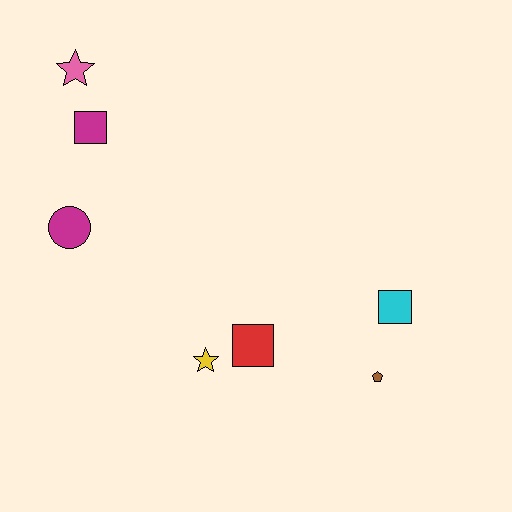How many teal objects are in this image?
There are no teal objects.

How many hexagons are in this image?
There are no hexagons.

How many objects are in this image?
There are 7 objects.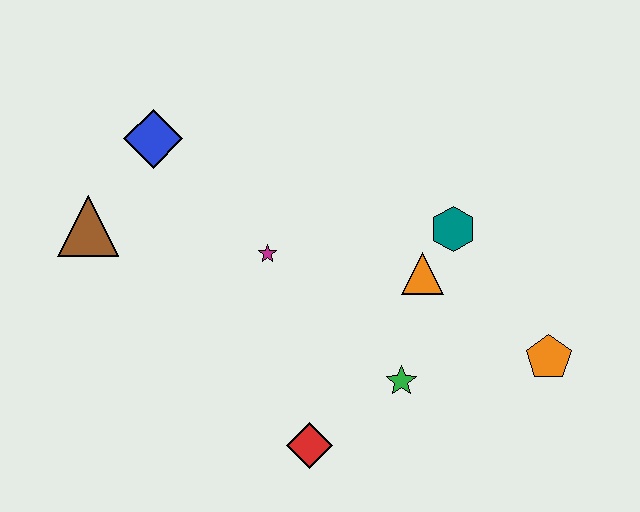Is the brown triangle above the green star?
Yes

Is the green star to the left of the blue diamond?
No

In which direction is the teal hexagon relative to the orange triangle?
The teal hexagon is above the orange triangle.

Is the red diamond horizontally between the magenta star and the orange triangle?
Yes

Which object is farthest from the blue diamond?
The orange pentagon is farthest from the blue diamond.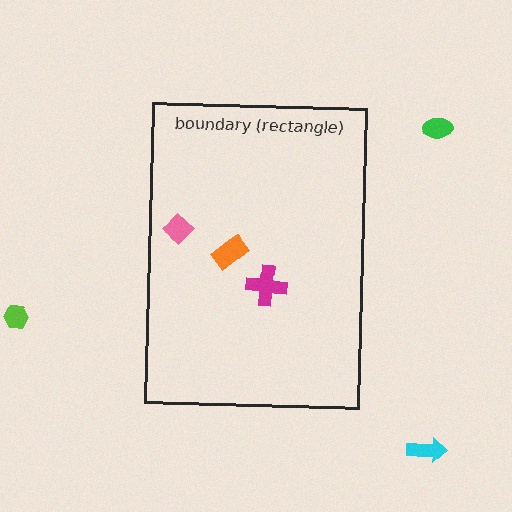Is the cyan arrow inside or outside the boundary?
Outside.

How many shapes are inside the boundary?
3 inside, 3 outside.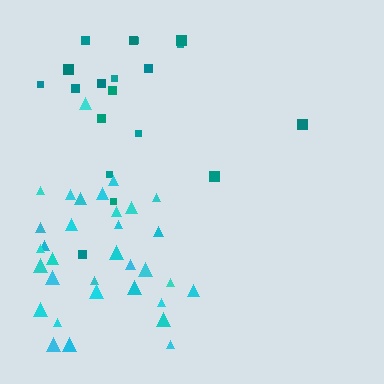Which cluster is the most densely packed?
Cyan.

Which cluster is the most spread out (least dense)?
Teal.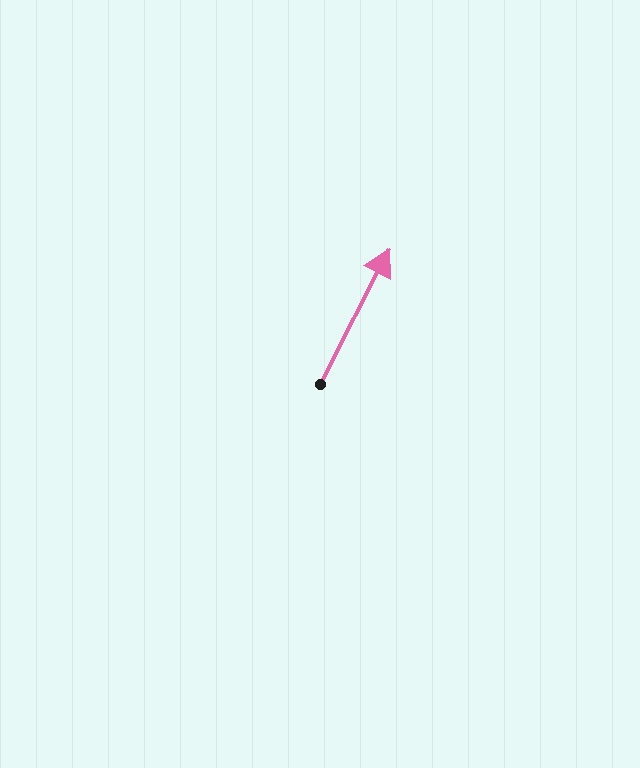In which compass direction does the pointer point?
Northeast.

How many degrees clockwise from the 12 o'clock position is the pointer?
Approximately 27 degrees.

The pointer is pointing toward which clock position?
Roughly 1 o'clock.